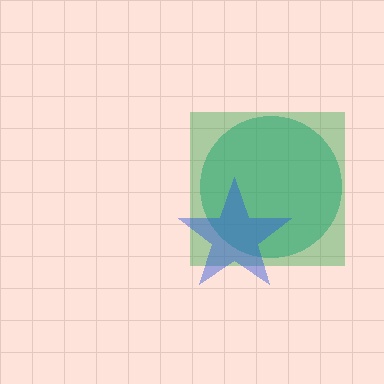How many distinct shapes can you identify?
There are 3 distinct shapes: a teal circle, a green square, a blue star.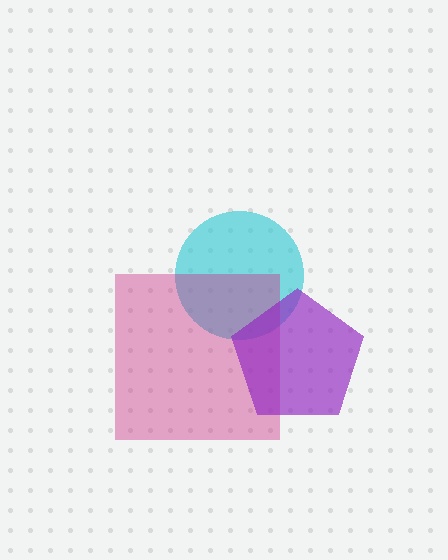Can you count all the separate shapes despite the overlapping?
Yes, there are 3 separate shapes.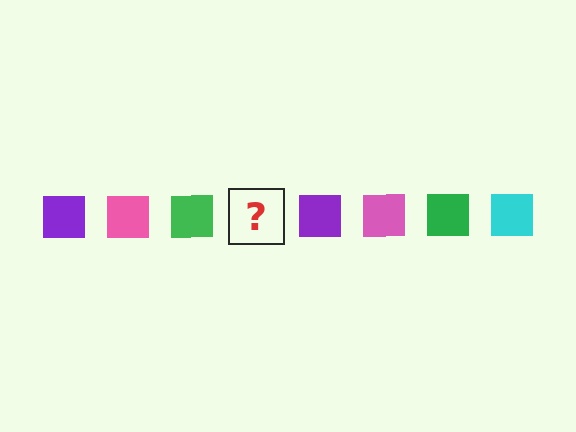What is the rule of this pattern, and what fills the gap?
The rule is that the pattern cycles through purple, pink, green, cyan squares. The gap should be filled with a cyan square.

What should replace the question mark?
The question mark should be replaced with a cyan square.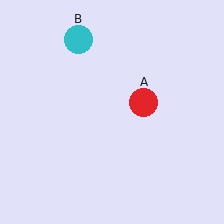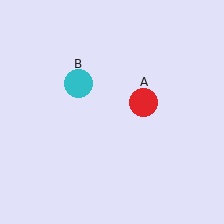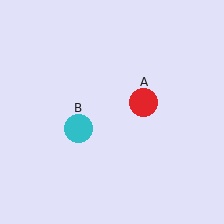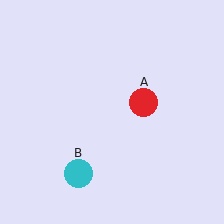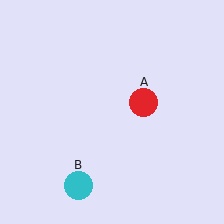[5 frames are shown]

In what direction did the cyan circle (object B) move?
The cyan circle (object B) moved down.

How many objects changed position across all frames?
1 object changed position: cyan circle (object B).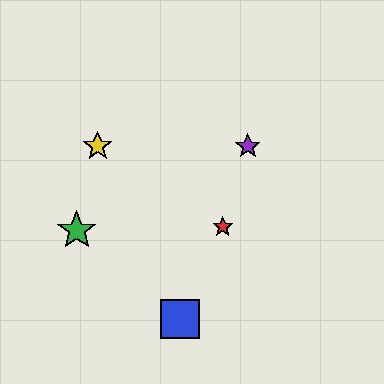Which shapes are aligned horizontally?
The yellow star, the purple star are aligned horizontally.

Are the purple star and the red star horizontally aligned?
No, the purple star is at y≈146 and the red star is at y≈227.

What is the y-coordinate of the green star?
The green star is at y≈230.